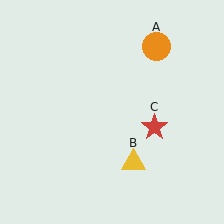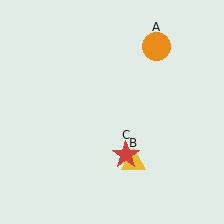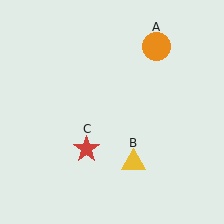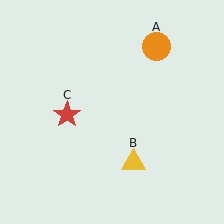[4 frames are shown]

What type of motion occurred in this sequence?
The red star (object C) rotated clockwise around the center of the scene.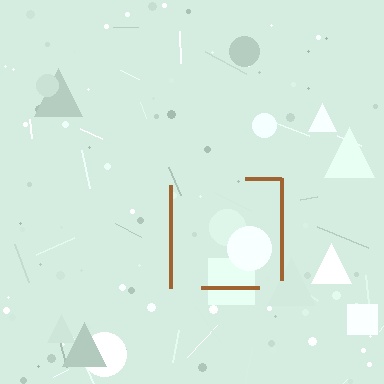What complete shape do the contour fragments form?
The contour fragments form a square.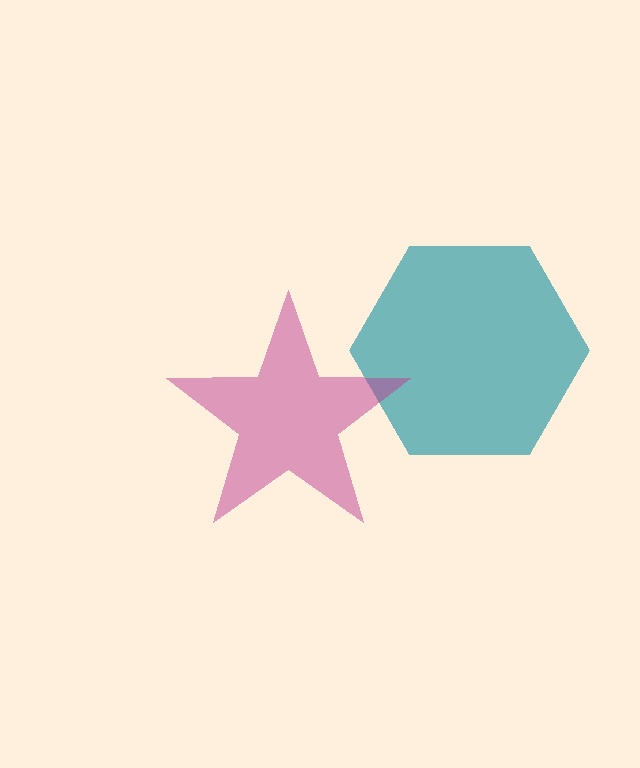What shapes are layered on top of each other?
The layered shapes are: a teal hexagon, a magenta star.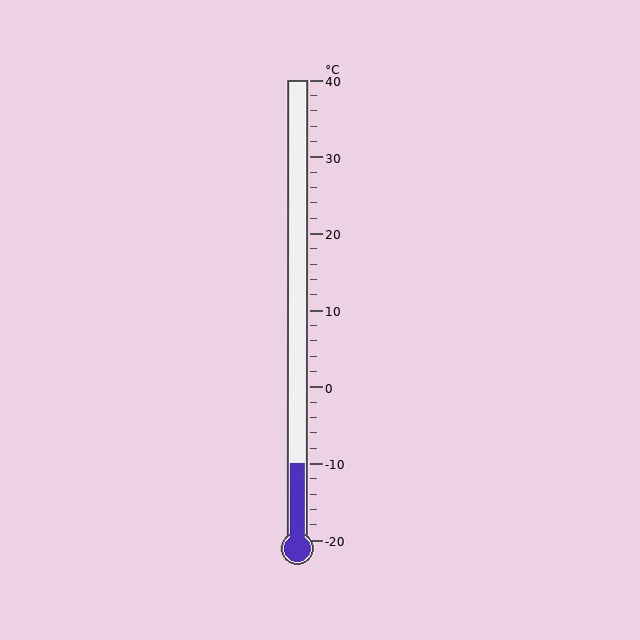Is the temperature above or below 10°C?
The temperature is below 10°C.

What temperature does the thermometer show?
The thermometer shows approximately -10°C.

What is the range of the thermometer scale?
The thermometer scale ranges from -20°C to 40°C.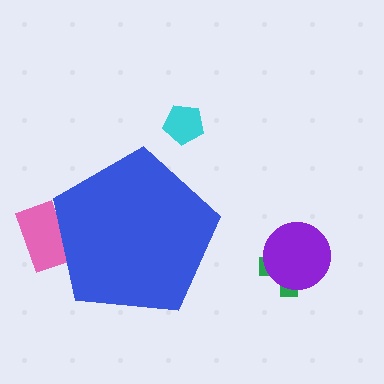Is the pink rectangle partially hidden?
Yes, the pink rectangle is partially hidden behind the blue pentagon.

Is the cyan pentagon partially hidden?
No, the cyan pentagon is fully visible.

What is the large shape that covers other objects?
A blue pentagon.